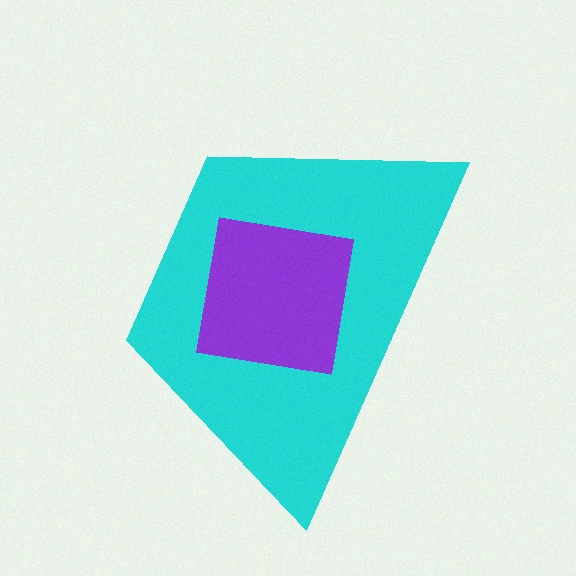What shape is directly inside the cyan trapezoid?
The purple square.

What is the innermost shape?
The purple square.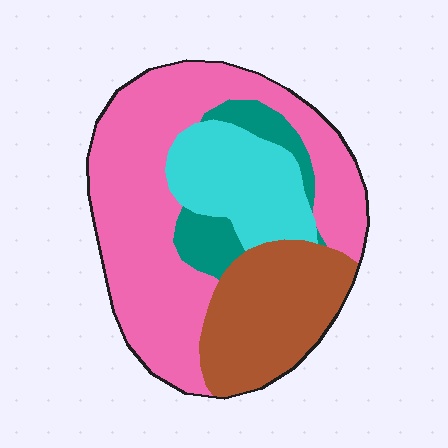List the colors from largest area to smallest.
From largest to smallest: pink, brown, cyan, teal.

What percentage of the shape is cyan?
Cyan covers 18% of the shape.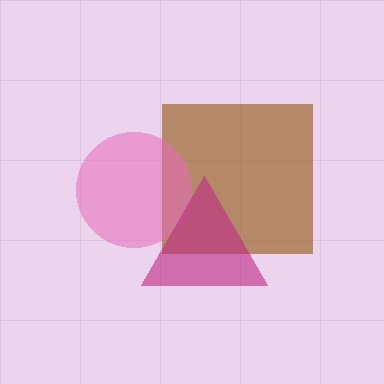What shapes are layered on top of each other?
The layered shapes are: a brown square, a pink circle, a magenta triangle.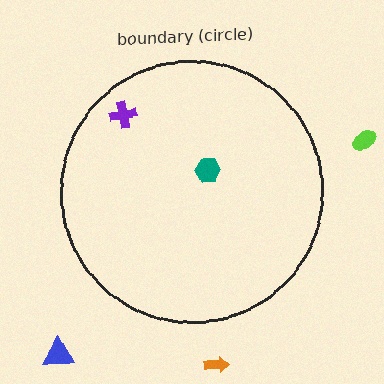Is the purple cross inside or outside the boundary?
Inside.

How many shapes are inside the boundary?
2 inside, 3 outside.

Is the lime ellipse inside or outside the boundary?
Outside.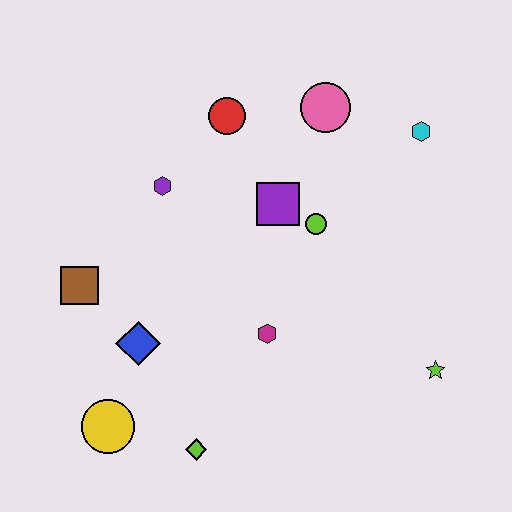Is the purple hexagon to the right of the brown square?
Yes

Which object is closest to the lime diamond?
The yellow circle is closest to the lime diamond.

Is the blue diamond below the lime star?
No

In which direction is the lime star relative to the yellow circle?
The lime star is to the right of the yellow circle.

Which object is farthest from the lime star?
The brown square is farthest from the lime star.